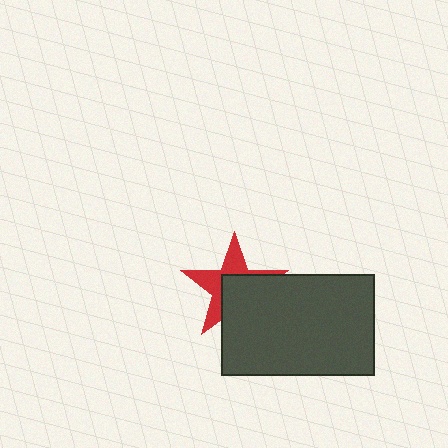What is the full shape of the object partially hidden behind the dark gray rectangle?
The partially hidden object is a red star.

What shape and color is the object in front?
The object in front is a dark gray rectangle.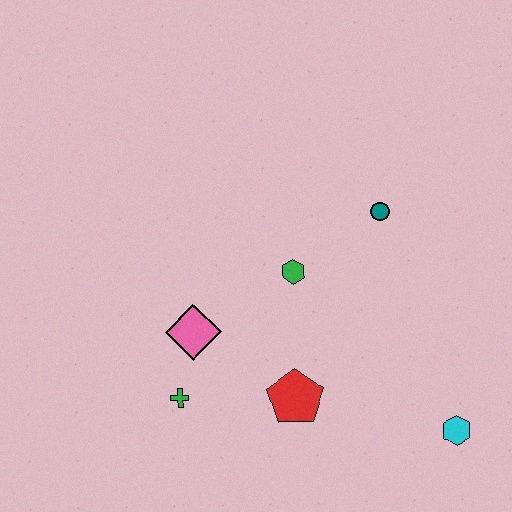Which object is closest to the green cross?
The pink diamond is closest to the green cross.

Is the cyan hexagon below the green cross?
Yes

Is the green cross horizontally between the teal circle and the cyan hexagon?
No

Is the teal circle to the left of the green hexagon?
No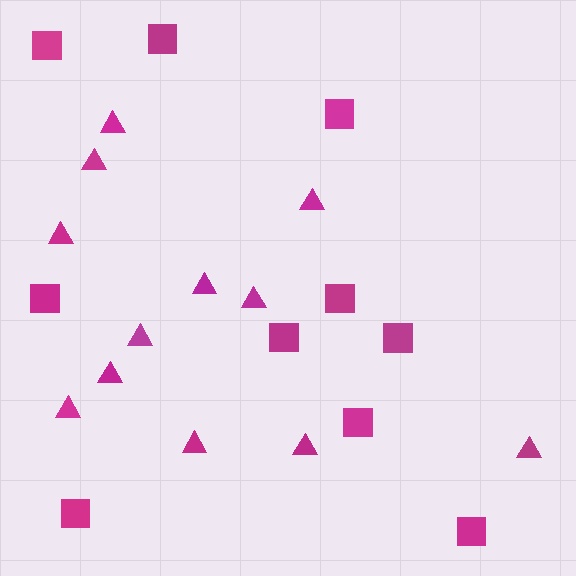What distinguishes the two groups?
There are 2 groups: one group of triangles (12) and one group of squares (10).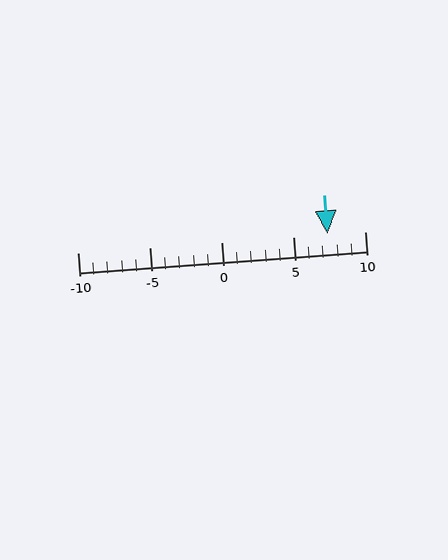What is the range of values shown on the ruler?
The ruler shows values from -10 to 10.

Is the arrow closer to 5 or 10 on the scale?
The arrow is closer to 5.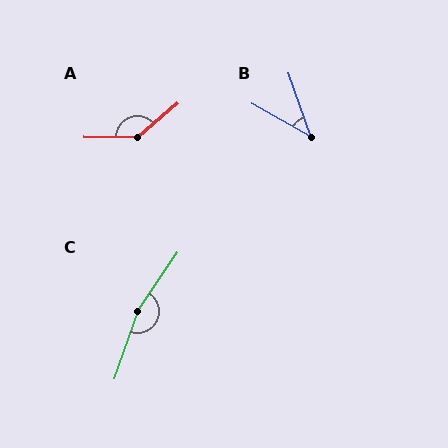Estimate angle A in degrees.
Approximately 139 degrees.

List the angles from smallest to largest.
B (41°), A (139°), C (166°).